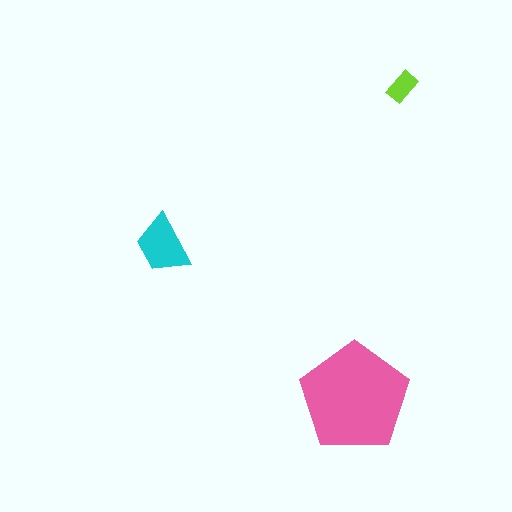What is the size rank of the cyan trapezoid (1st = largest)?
2nd.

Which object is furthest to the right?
The lime rectangle is rightmost.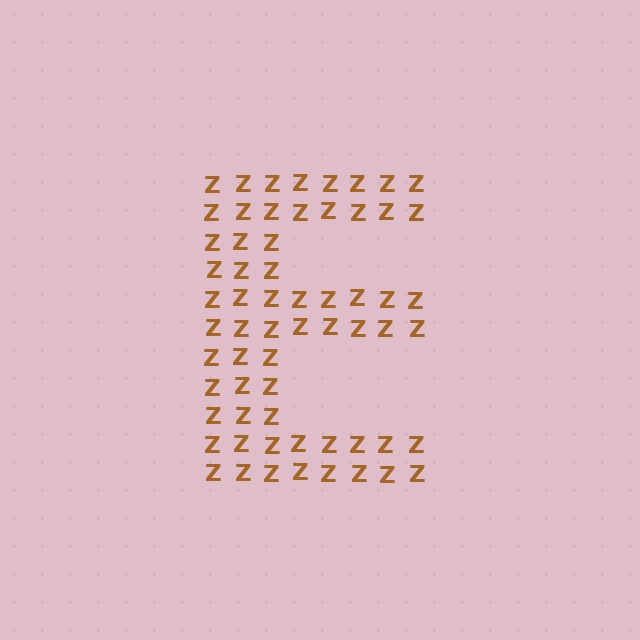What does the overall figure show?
The overall figure shows the letter E.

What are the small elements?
The small elements are letter Z's.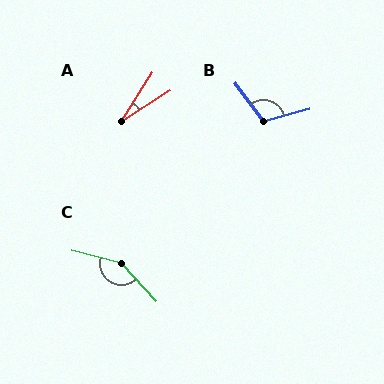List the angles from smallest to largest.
A (24°), B (111°), C (147°).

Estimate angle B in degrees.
Approximately 111 degrees.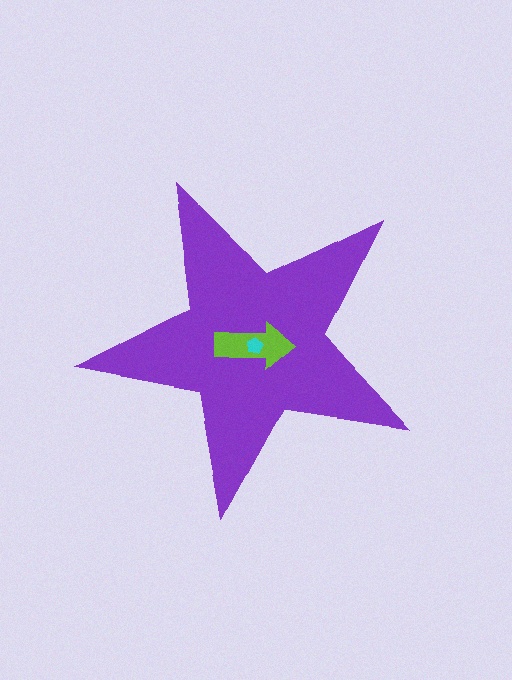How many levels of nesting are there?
3.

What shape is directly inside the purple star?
The lime arrow.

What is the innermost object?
The cyan pentagon.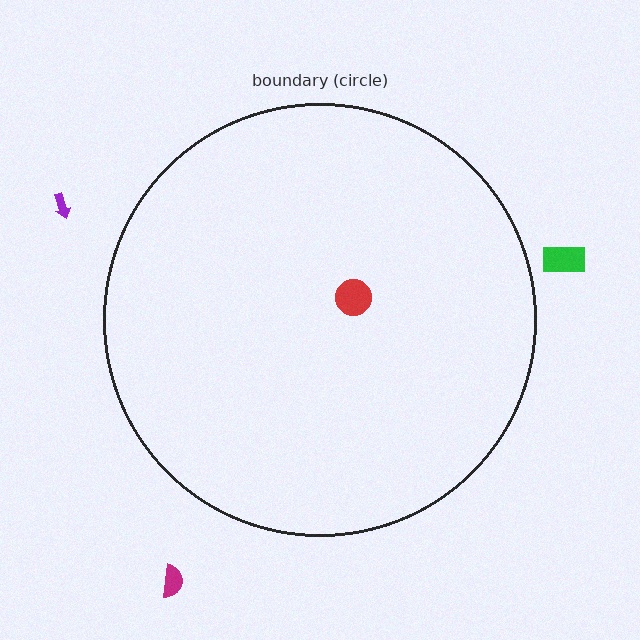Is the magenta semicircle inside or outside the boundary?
Outside.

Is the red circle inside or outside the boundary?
Inside.